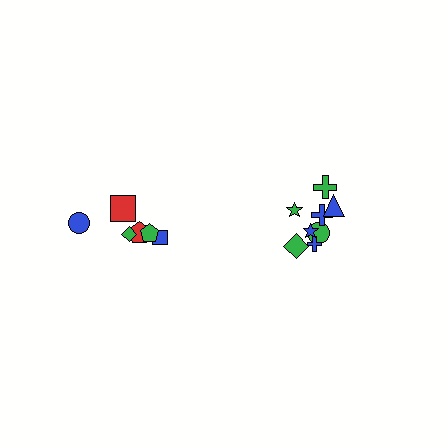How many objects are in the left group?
There are 6 objects.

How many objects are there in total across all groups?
There are 14 objects.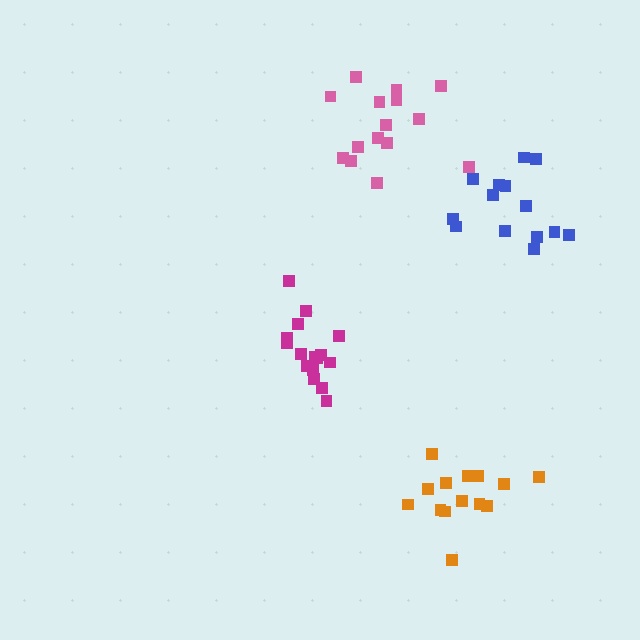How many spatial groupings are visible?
There are 4 spatial groupings.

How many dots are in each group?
Group 1: 14 dots, Group 2: 15 dots, Group 3: 16 dots, Group 4: 14 dots (59 total).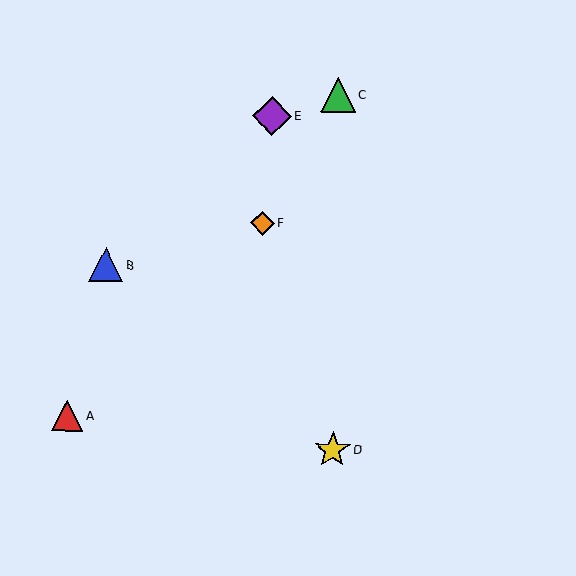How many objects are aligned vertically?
2 objects (C, D) are aligned vertically.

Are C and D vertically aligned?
Yes, both are at x≈338.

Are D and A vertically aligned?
No, D is at x≈333 and A is at x≈67.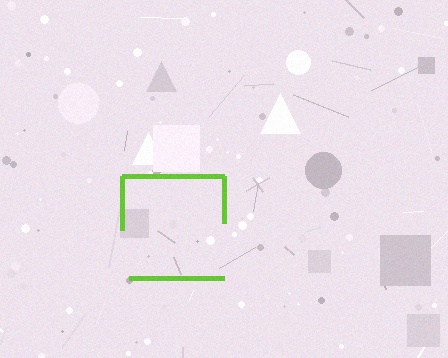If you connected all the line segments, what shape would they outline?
They would outline a square.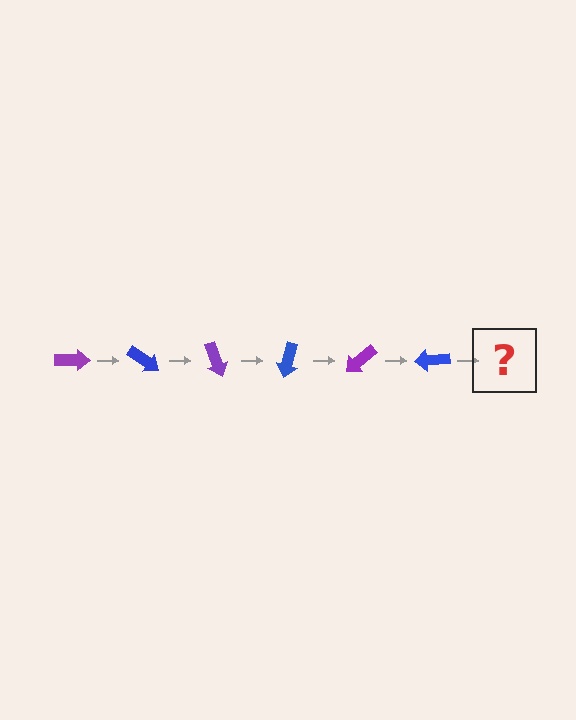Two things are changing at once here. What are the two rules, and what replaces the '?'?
The two rules are that it rotates 35 degrees each step and the color cycles through purple and blue. The '?' should be a purple arrow, rotated 210 degrees from the start.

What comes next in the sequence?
The next element should be a purple arrow, rotated 210 degrees from the start.